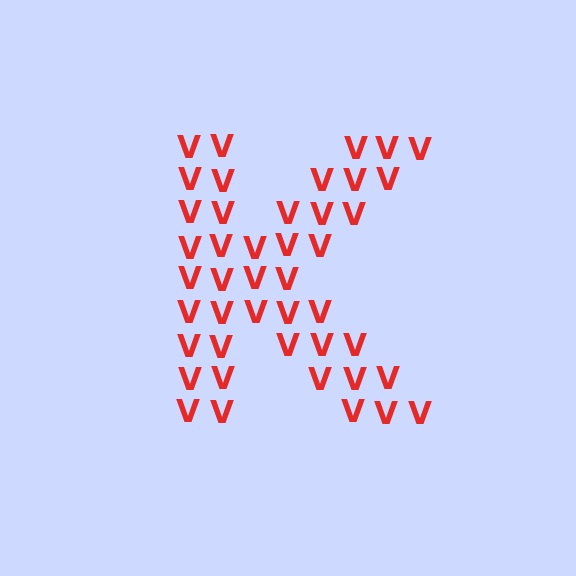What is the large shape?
The large shape is the letter K.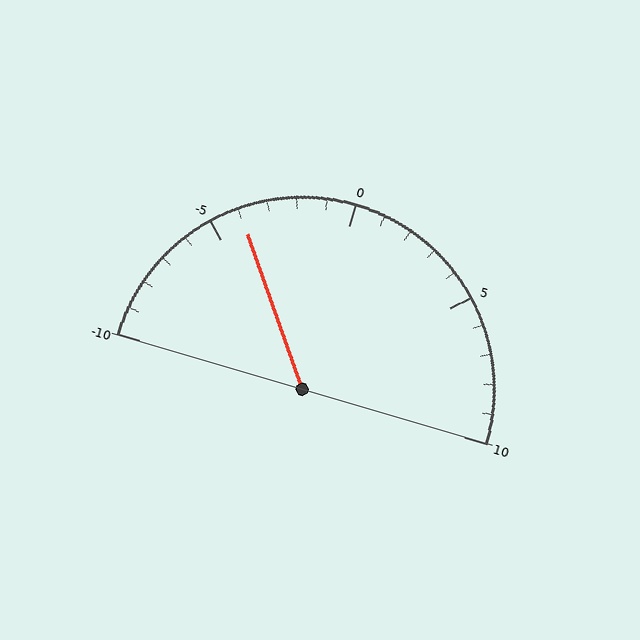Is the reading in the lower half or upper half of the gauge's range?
The reading is in the lower half of the range (-10 to 10).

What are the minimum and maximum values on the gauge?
The gauge ranges from -10 to 10.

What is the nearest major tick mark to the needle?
The nearest major tick mark is -5.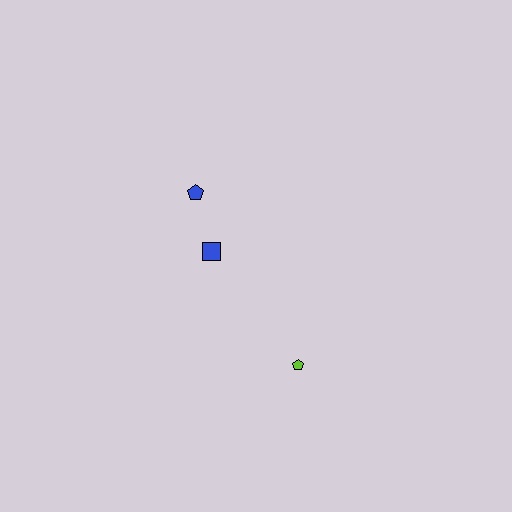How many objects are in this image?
There are 3 objects.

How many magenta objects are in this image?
There are no magenta objects.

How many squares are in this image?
There is 1 square.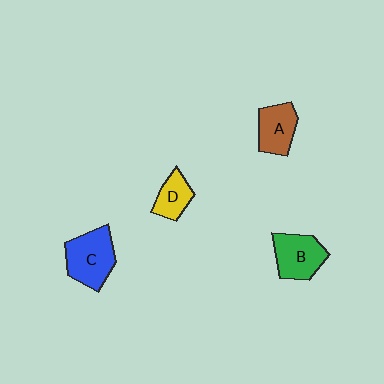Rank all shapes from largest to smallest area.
From largest to smallest: C (blue), B (green), A (brown), D (yellow).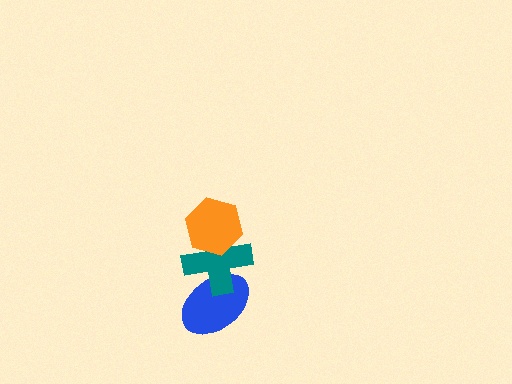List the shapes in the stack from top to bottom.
From top to bottom: the orange hexagon, the teal cross, the blue ellipse.